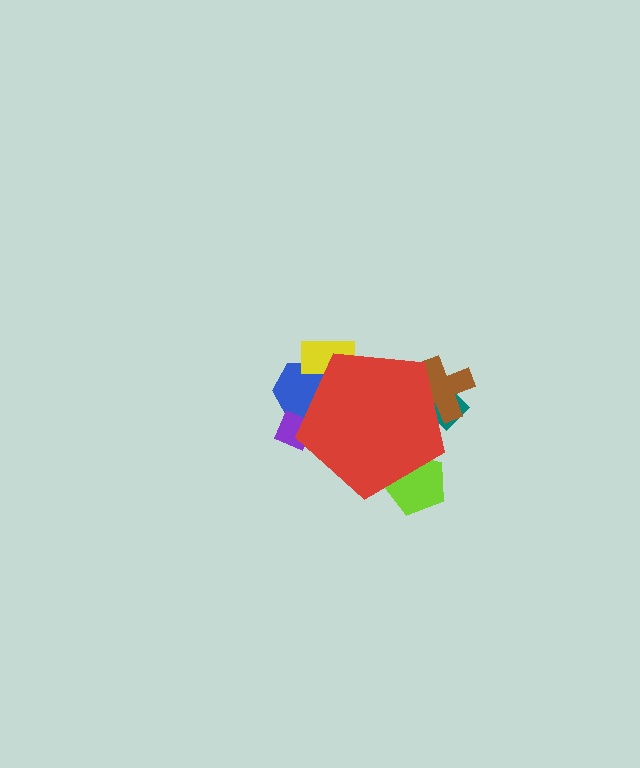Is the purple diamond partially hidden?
Yes, the purple diamond is partially hidden behind the red pentagon.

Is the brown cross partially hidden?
Yes, the brown cross is partially hidden behind the red pentagon.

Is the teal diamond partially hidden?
Yes, the teal diamond is partially hidden behind the red pentagon.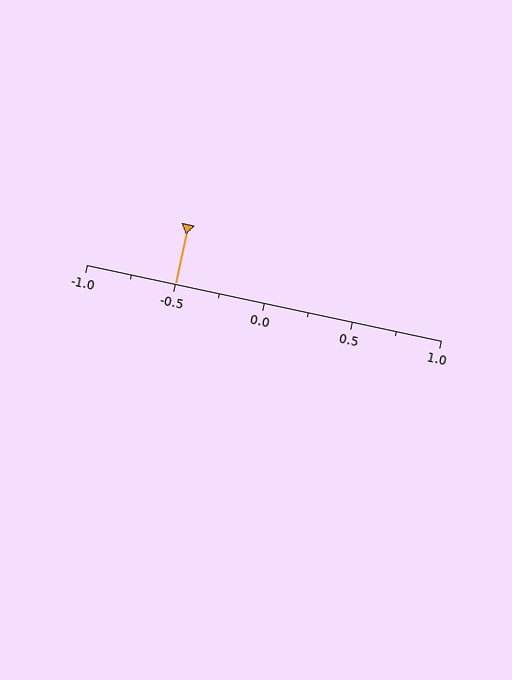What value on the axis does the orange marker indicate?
The marker indicates approximately -0.5.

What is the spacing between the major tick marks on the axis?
The major ticks are spaced 0.5 apart.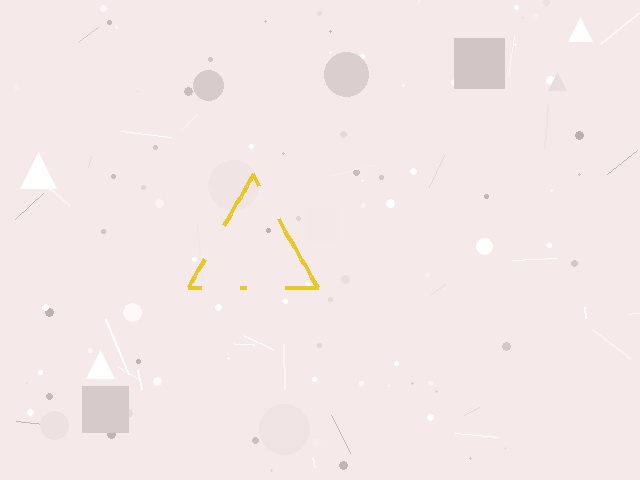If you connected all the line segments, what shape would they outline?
They would outline a triangle.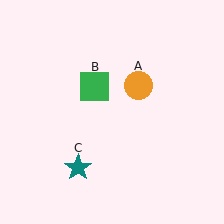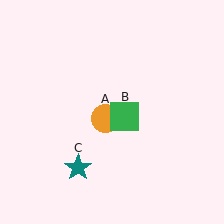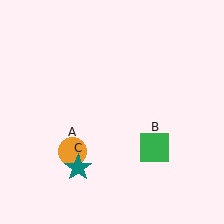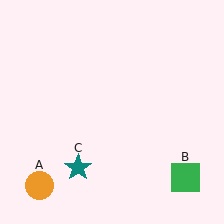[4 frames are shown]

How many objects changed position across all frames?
2 objects changed position: orange circle (object A), green square (object B).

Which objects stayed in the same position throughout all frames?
Teal star (object C) remained stationary.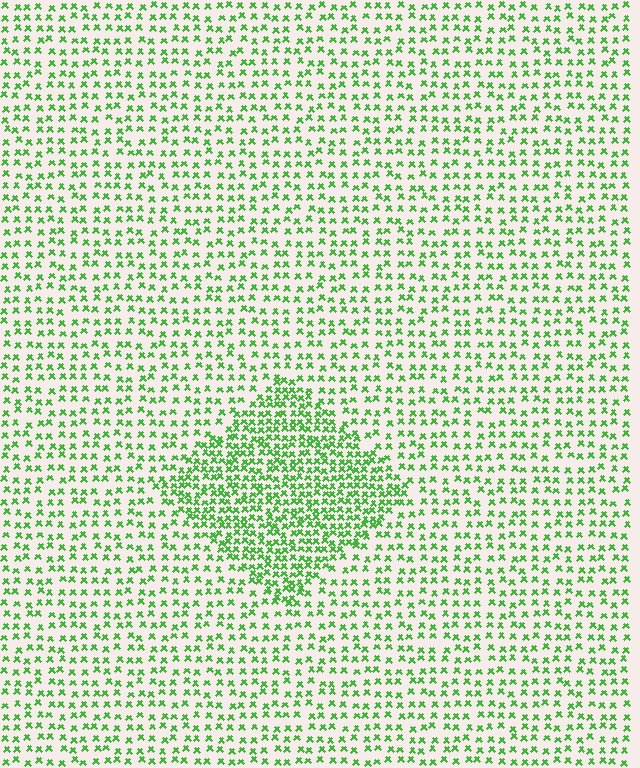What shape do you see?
I see a diamond.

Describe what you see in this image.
The image contains small green elements arranged at two different densities. A diamond-shaped region is visible where the elements are more densely packed than the surrounding area.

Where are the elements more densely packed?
The elements are more densely packed inside the diamond boundary.